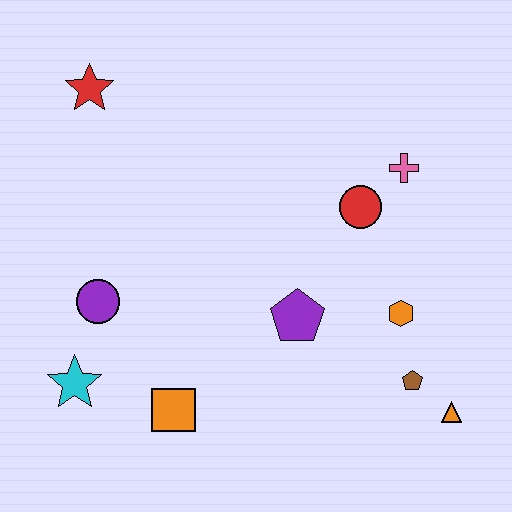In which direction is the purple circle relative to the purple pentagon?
The purple circle is to the left of the purple pentagon.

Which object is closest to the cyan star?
The purple circle is closest to the cyan star.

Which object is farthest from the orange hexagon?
The red star is farthest from the orange hexagon.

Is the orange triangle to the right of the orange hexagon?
Yes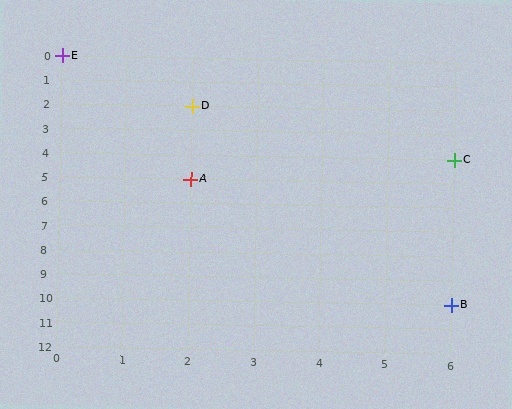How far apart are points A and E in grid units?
Points A and E are 2 columns and 5 rows apart (about 5.4 grid units diagonally).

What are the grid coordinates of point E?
Point E is at grid coordinates (0, 0).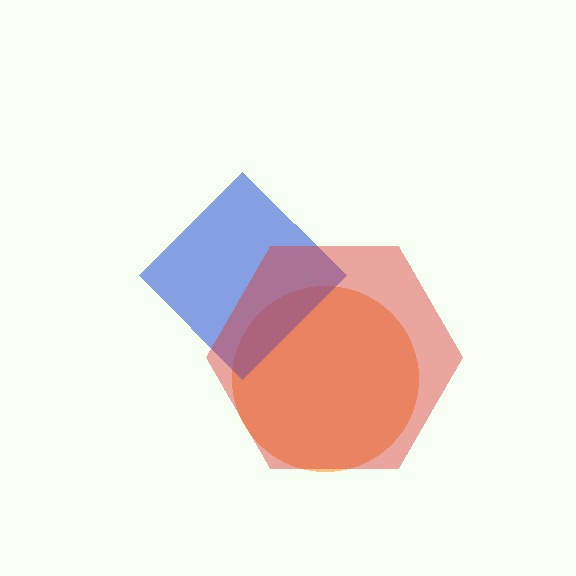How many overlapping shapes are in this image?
There are 3 overlapping shapes in the image.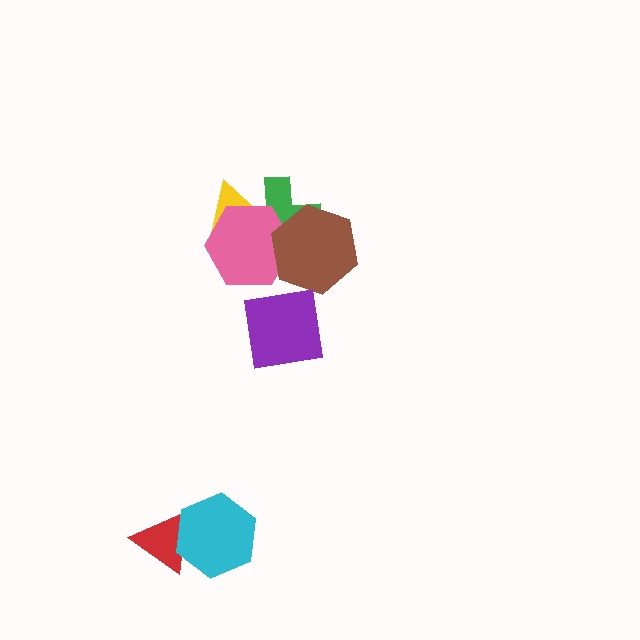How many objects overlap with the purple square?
0 objects overlap with the purple square.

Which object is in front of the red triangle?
The cyan hexagon is in front of the red triangle.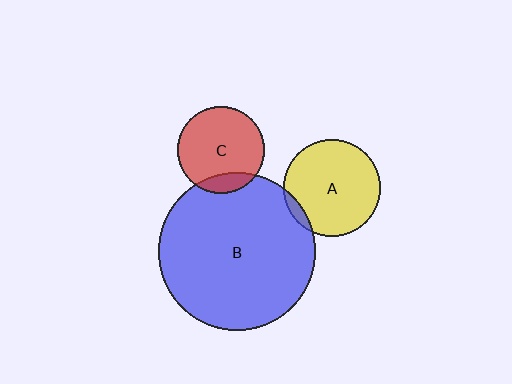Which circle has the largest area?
Circle B (blue).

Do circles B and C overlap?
Yes.